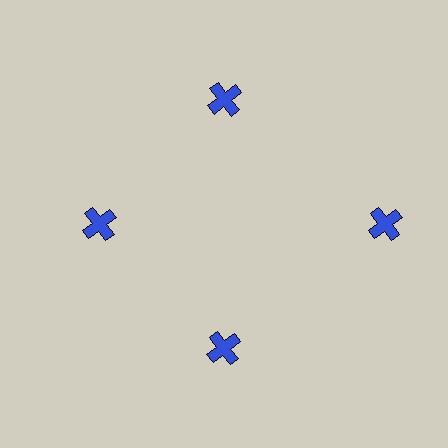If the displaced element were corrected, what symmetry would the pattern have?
It would have 4-fold rotational symmetry — the pattern would map onto itself every 90 degrees.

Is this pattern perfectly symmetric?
No. The 4 blue crosses are arranged in a ring, but one element near the 3 o'clock position is pushed outward from the center, breaking the 4-fold rotational symmetry.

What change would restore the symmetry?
The symmetry would be restored by moving it inward, back onto the ring so that all 4 crosses sit at equal angles and equal distance from the center.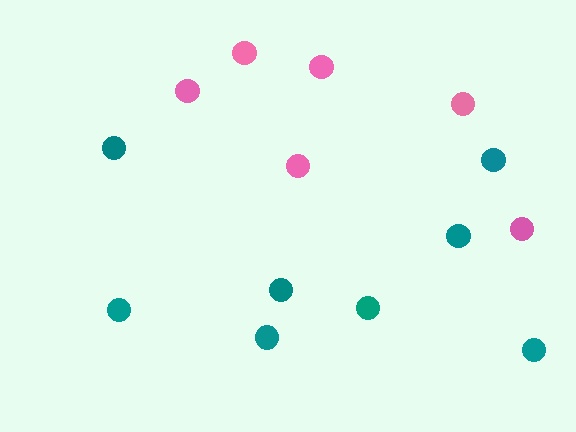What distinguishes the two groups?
There are 2 groups: one group of teal circles (8) and one group of pink circles (6).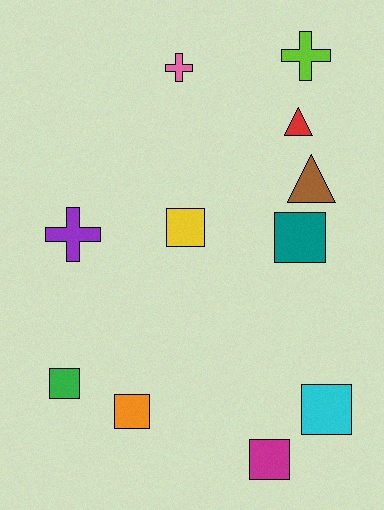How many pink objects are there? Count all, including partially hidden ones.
There is 1 pink object.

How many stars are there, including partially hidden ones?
There are no stars.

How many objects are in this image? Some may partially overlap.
There are 11 objects.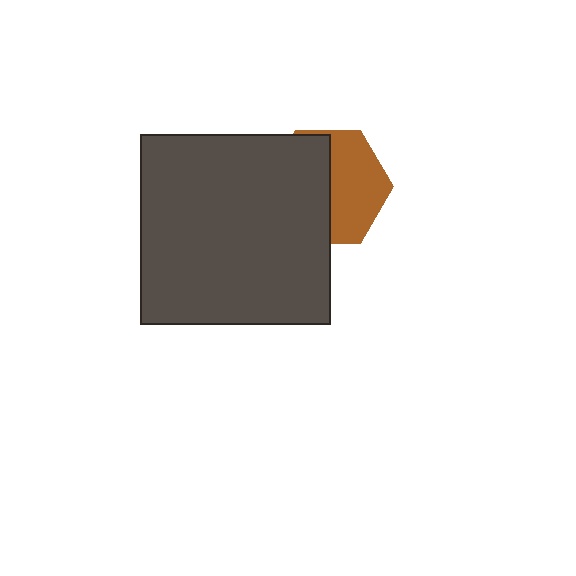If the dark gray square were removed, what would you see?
You would see the complete brown hexagon.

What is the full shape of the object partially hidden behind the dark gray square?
The partially hidden object is a brown hexagon.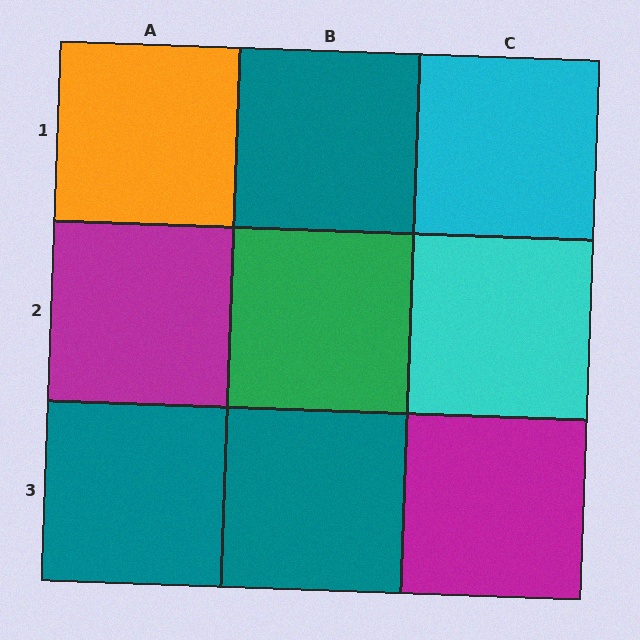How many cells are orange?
1 cell is orange.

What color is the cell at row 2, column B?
Green.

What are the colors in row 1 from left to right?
Orange, teal, cyan.